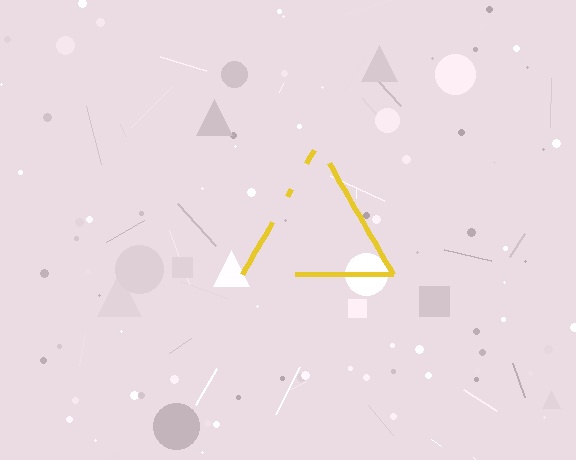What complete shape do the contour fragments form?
The contour fragments form a triangle.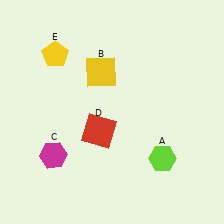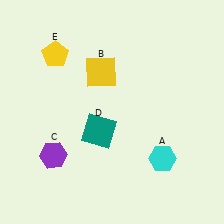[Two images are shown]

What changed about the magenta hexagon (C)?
In Image 1, C is magenta. In Image 2, it changed to purple.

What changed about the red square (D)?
In Image 1, D is red. In Image 2, it changed to teal.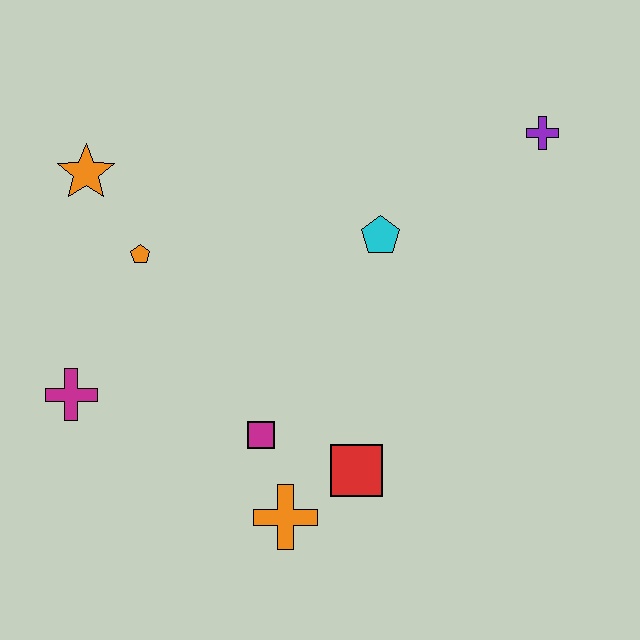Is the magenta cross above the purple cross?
No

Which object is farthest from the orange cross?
The purple cross is farthest from the orange cross.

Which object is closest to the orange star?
The orange pentagon is closest to the orange star.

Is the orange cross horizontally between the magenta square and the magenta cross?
No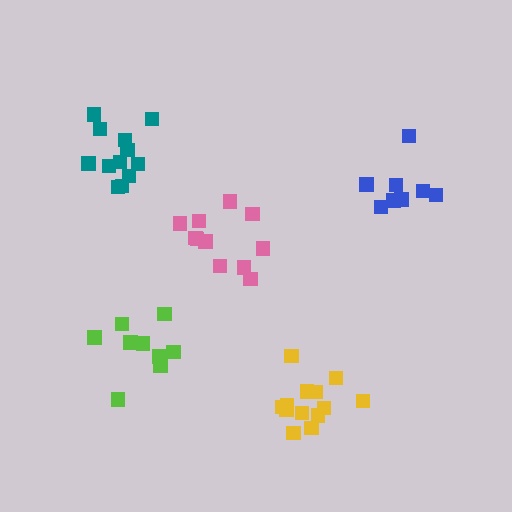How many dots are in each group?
Group 1: 12 dots, Group 2: 12 dots, Group 3: 8 dots, Group 4: 9 dots, Group 5: 13 dots (54 total).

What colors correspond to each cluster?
The clusters are colored: pink, teal, blue, lime, yellow.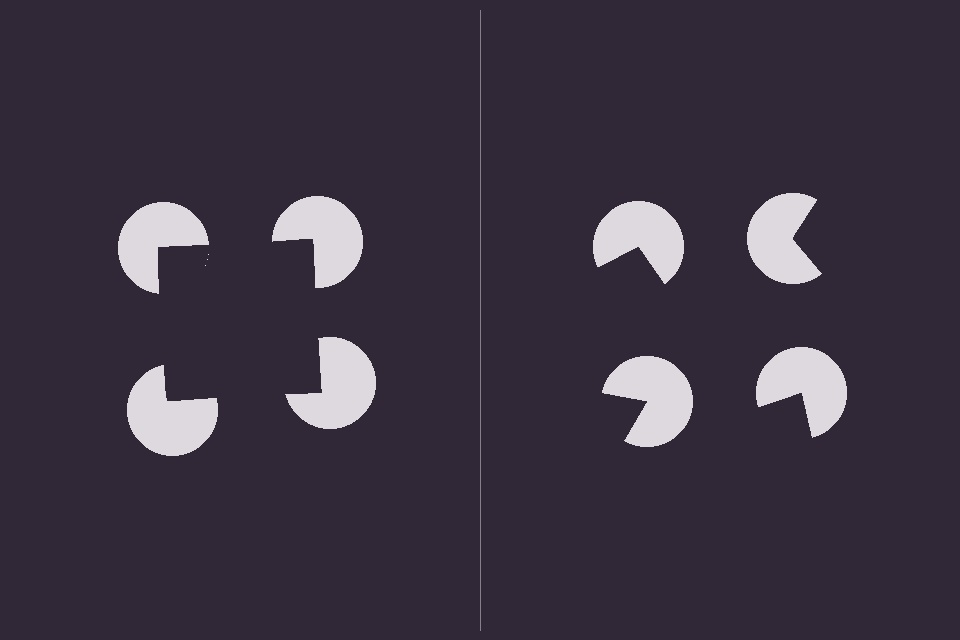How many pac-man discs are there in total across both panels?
8 — 4 on each side.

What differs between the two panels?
The pac-man discs are positioned identically on both sides; only the wedge orientations differ. On the left they align to a square; on the right they are misaligned.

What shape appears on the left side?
An illusory square.